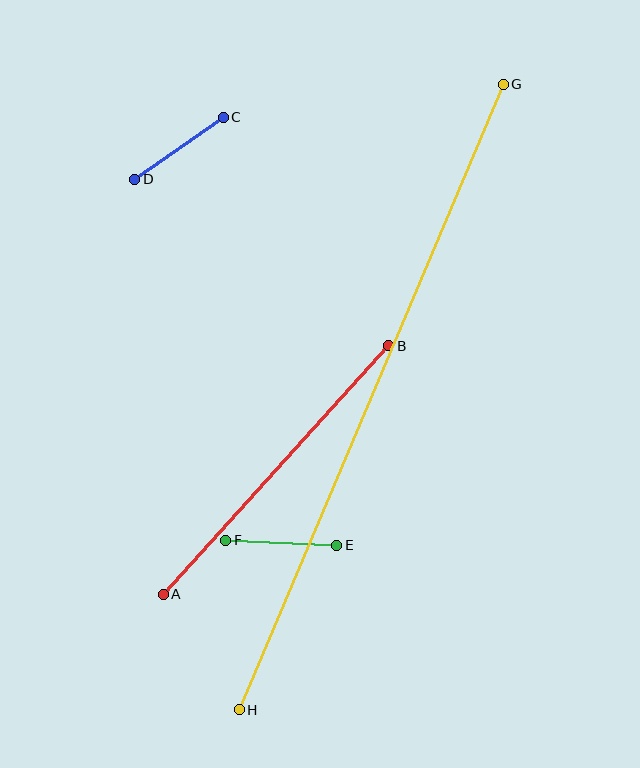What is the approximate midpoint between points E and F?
The midpoint is at approximately (281, 543) pixels.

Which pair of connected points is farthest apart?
Points G and H are farthest apart.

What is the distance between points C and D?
The distance is approximately 108 pixels.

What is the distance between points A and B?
The distance is approximately 336 pixels.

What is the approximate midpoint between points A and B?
The midpoint is at approximately (276, 470) pixels.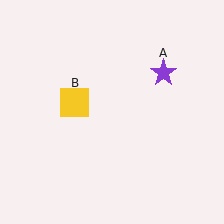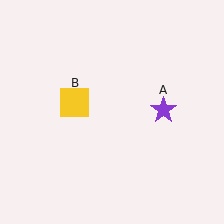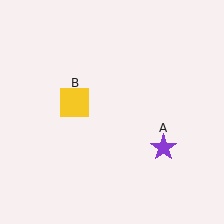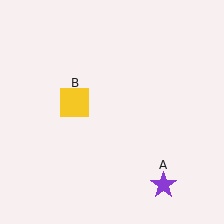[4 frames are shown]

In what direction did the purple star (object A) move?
The purple star (object A) moved down.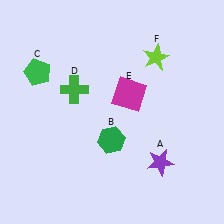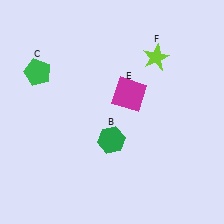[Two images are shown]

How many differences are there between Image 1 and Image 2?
There are 2 differences between the two images.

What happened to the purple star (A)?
The purple star (A) was removed in Image 2. It was in the bottom-right area of Image 1.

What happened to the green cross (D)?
The green cross (D) was removed in Image 2. It was in the top-left area of Image 1.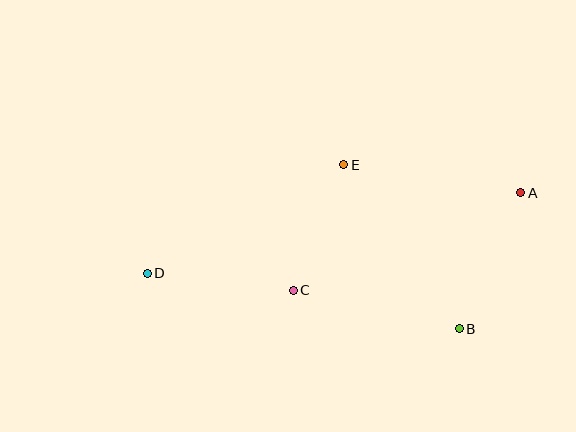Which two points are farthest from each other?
Points A and D are farthest from each other.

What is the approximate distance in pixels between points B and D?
The distance between B and D is approximately 317 pixels.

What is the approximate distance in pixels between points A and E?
The distance between A and E is approximately 179 pixels.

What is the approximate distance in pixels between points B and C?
The distance between B and C is approximately 171 pixels.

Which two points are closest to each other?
Points C and E are closest to each other.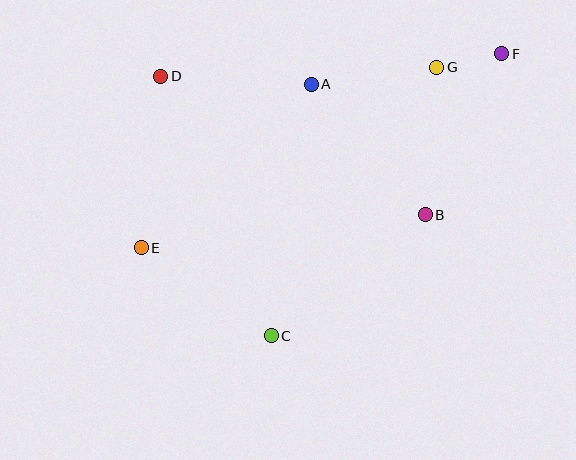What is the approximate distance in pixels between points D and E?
The distance between D and E is approximately 173 pixels.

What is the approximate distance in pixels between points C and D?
The distance between C and D is approximately 282 pixels.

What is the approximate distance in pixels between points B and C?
The distance between B and C is approximately 196 pixels.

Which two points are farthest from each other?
Points E and F are farthest from each other.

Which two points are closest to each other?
Points F and G are closest to each other.